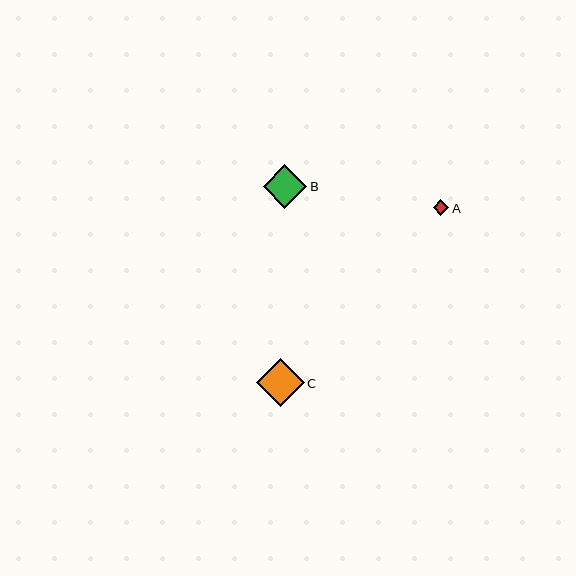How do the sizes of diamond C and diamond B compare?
Diamond C and diamond B are approximately the same size.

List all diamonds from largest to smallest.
From largest to smallest: C, B, A.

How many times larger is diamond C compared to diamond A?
Diamond C is approximately 3.1 times the size of diamond A.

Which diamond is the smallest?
Diamond A is the smallest with a size of approximately 16 pixels.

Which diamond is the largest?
Diamond C is the largest with a size of approximately 48 pixels.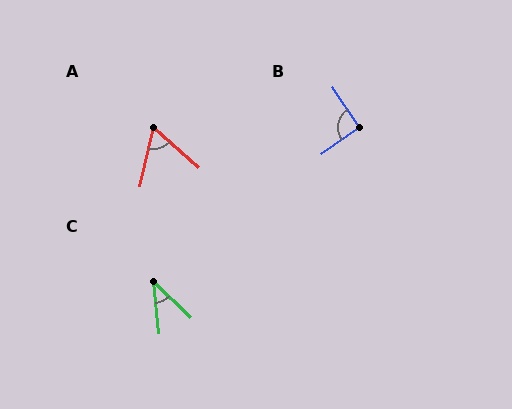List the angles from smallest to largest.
C (40°), A (61°), B (92°).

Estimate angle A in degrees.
Approximately 61 degrees.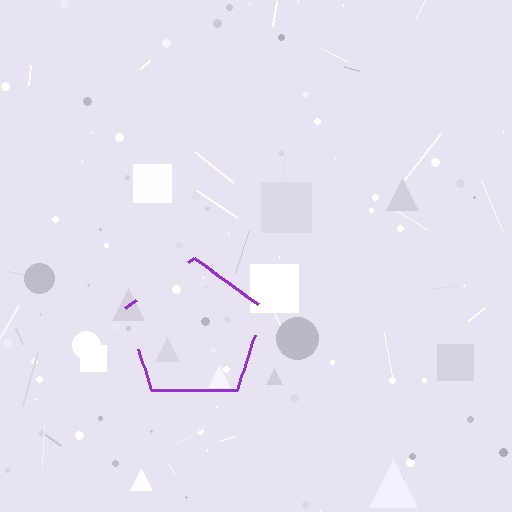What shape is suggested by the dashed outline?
The dashed outline suggests a pentagon.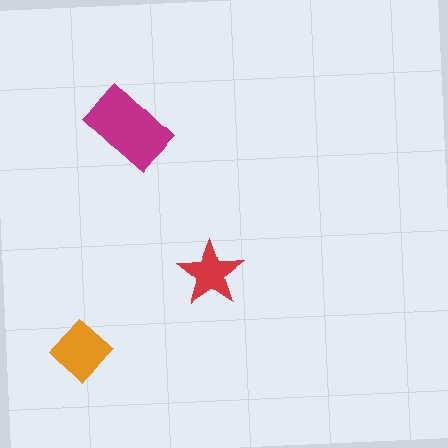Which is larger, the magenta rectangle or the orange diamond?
The magenta rectangle.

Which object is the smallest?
The red star.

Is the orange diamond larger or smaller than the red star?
Larger.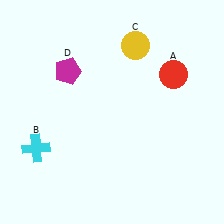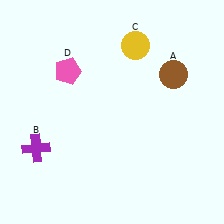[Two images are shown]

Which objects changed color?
A changed from red to brown. B changed from cyan to purple. D changed from magenta to pink.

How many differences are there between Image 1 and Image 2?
There are 3 differences between the two images.